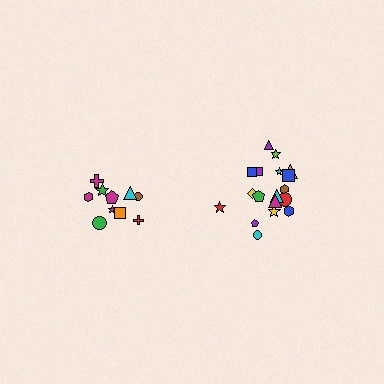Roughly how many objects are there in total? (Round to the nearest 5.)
Roughly 30 objects in total.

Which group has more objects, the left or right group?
The right group.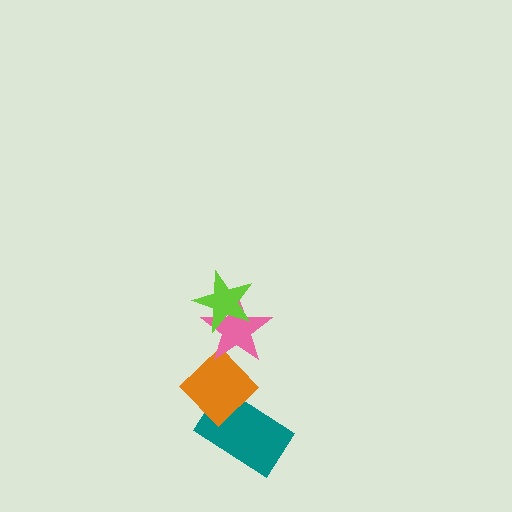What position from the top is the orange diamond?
The orange diamond is 3rd from the top.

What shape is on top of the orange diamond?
The pink star is on top of the orange diamond.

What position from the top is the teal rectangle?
The teal rectangle is 4th from the top.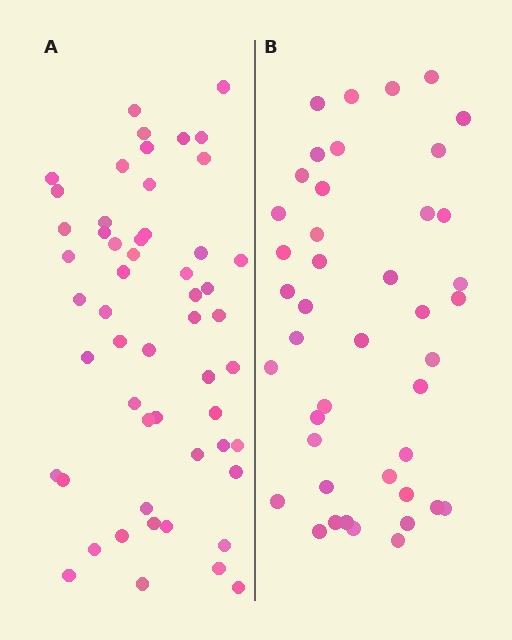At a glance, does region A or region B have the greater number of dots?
Region A (the left region) has more dots.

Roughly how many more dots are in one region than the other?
Region A has roughly 12 or so more dots than region B.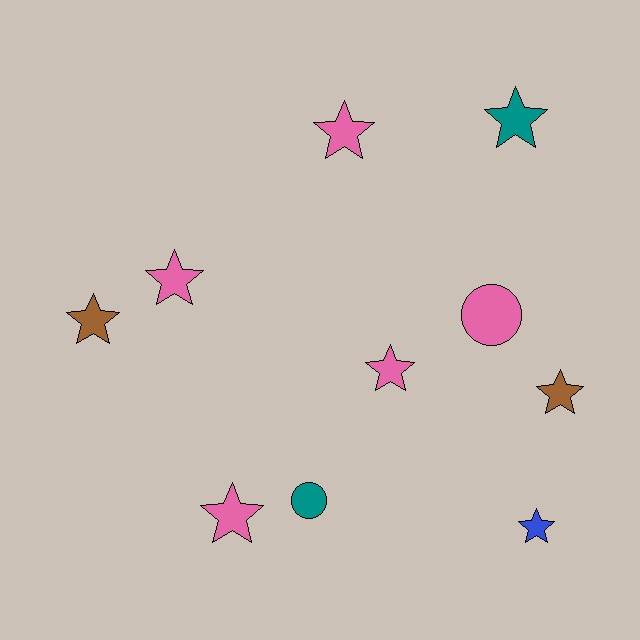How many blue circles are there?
There are no blue circles.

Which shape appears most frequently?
Star, with 8 objects.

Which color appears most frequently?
Pink, with 5 objects.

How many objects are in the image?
There are 10 objects.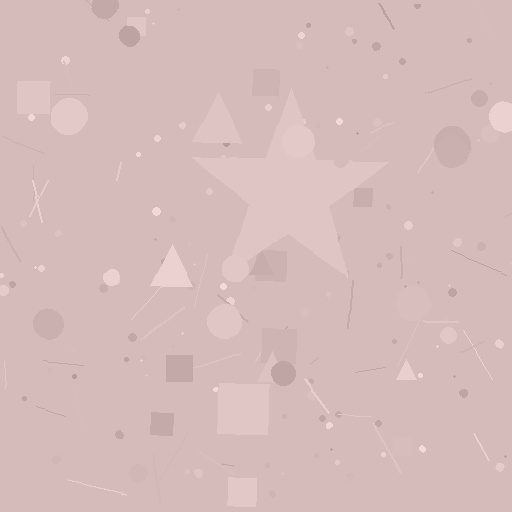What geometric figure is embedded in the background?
A star is embedded in the background.